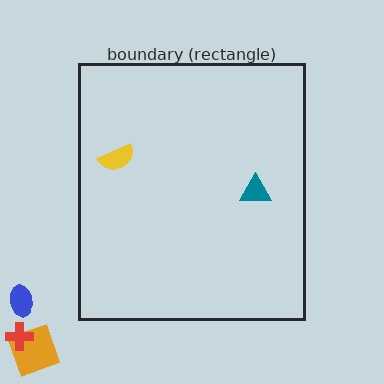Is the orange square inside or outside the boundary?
Outside.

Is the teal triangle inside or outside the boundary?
Inside.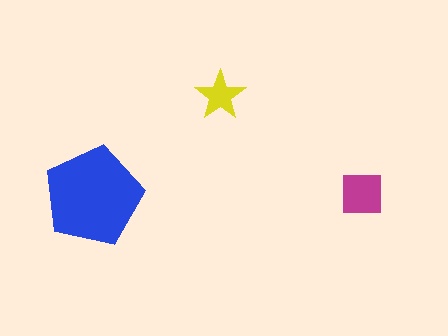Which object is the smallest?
The yellow star.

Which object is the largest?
The blue pentagon.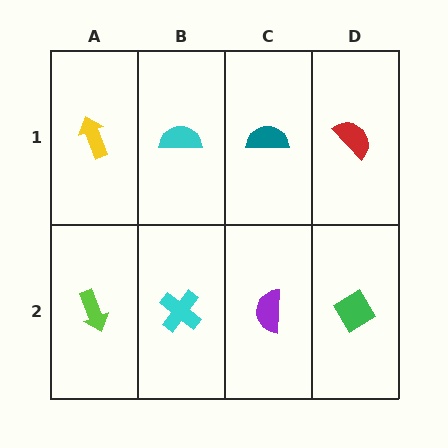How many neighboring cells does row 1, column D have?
2.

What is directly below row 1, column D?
A green diamond.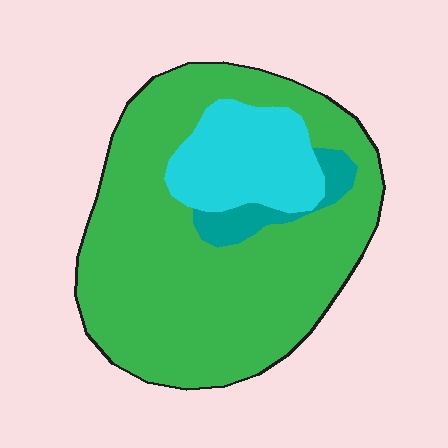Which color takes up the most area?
Green, at roughly 75%.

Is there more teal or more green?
Green.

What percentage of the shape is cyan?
Cyan covers roughly 20% of the shape.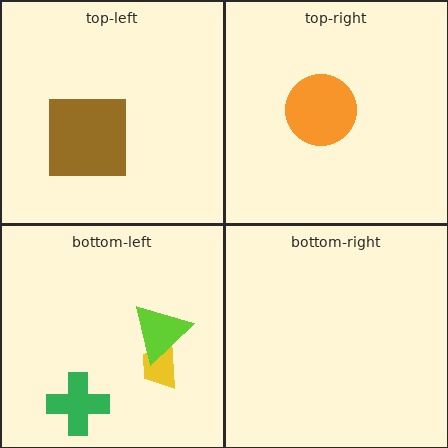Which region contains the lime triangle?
The bottom-left region.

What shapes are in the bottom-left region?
The green cross, the yellow trapezoid, the lime triangle.